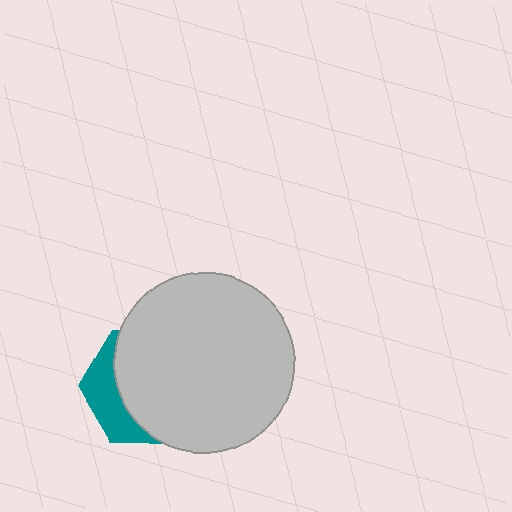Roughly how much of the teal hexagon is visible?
A small part of it is visible (roughly 30%).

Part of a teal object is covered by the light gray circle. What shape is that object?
It is a hexagon.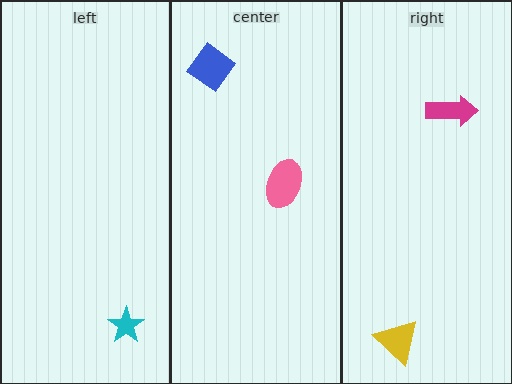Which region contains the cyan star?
The left region.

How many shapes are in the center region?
2.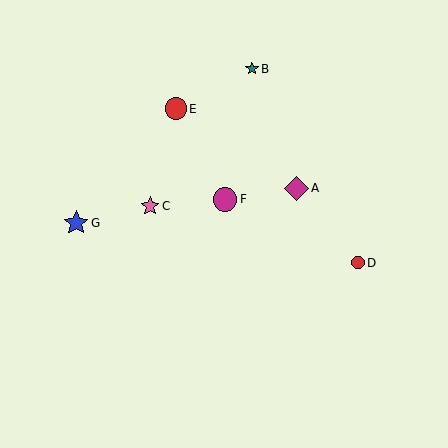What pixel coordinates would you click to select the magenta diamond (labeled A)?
Click at (296, 188) to select the magenta diamond A.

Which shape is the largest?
The blue star (labeled G) is the largest.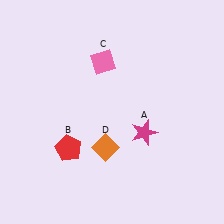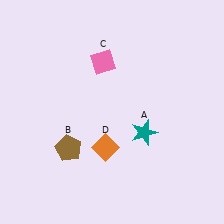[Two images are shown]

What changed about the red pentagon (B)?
In Image 1, B is red. In Image 2, it changed to brown.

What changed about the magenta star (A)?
In Image 1, A is magenta. In Image 2, it changed to teal.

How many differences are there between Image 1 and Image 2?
There are 2 differences between the two images.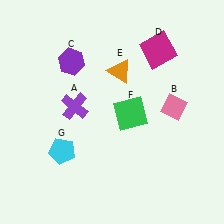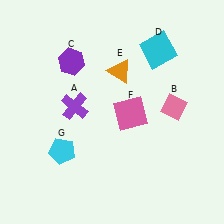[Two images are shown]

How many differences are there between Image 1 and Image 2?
There are 2 differences between the two images.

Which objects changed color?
D changed from magenta to cyan. F changed from green to pink.